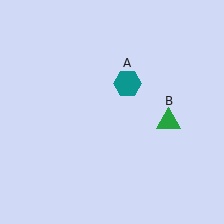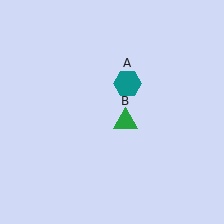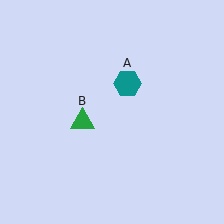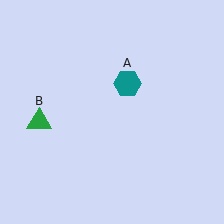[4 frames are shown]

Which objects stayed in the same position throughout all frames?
Teal hexagon (object A) remained stationary.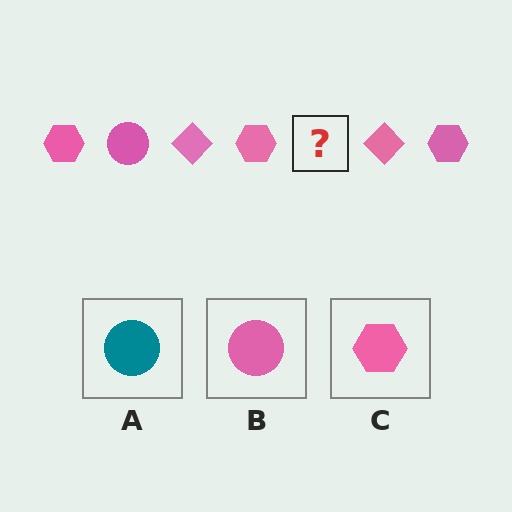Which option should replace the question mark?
Option B.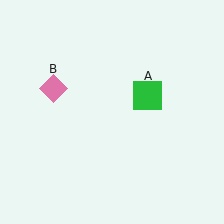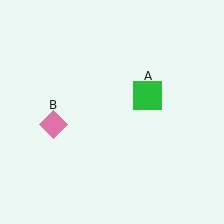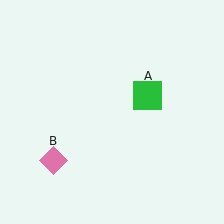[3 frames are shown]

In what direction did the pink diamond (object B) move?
The pink diamond (object B) moved down.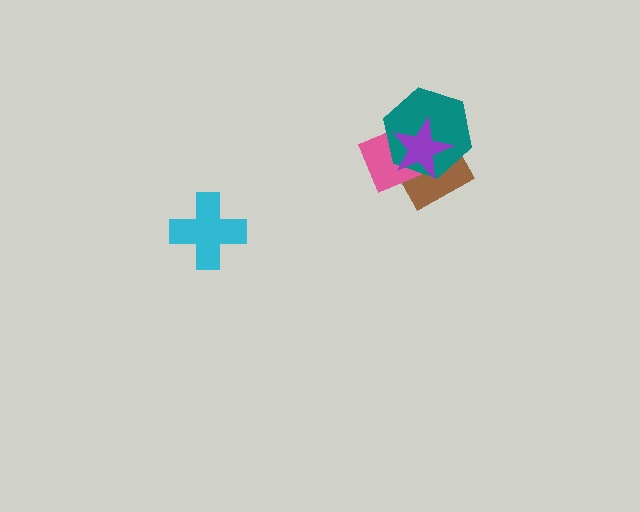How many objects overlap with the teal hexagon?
3 objects overlap with the teal hexagon.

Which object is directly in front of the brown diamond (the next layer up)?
The pink diamond is directly in front of the brown diamond.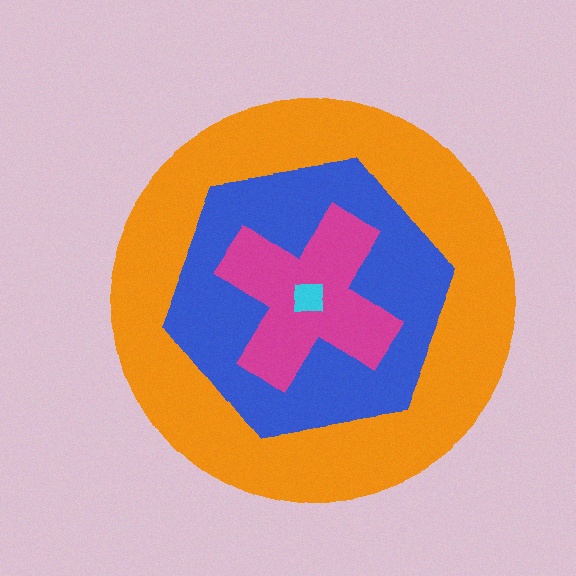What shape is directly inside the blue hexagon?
The magenta cross.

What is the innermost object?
The cyan square.